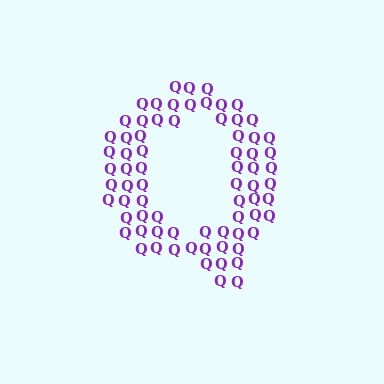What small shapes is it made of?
It is made of small letter Q's.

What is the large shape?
The large shape is the letter Q.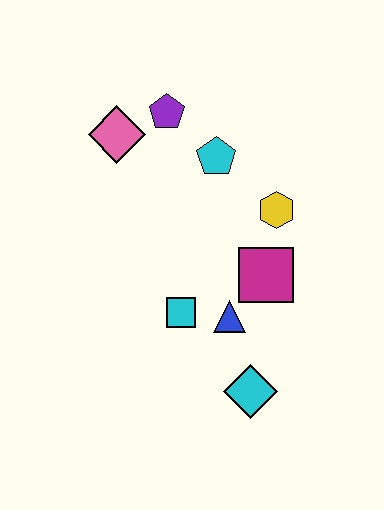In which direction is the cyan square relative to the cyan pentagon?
The cyan square is below the cyan pentagon.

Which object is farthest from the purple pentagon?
The cyan diamond is farthest from the purple pentagon.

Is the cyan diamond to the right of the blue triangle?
Yes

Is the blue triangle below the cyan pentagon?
Yes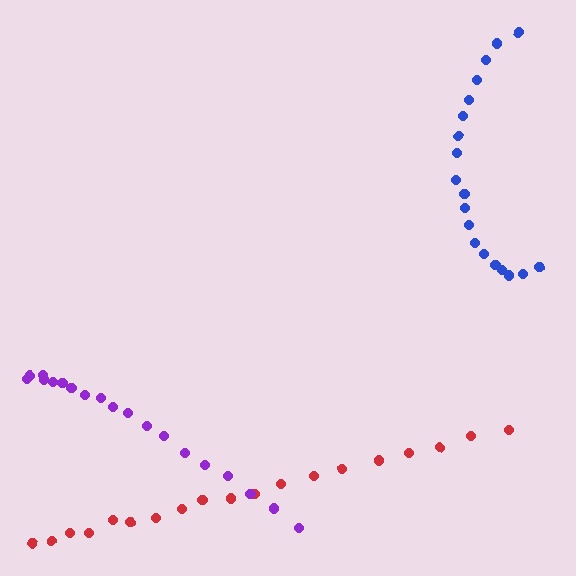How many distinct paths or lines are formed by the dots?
There are 3 distinct paths.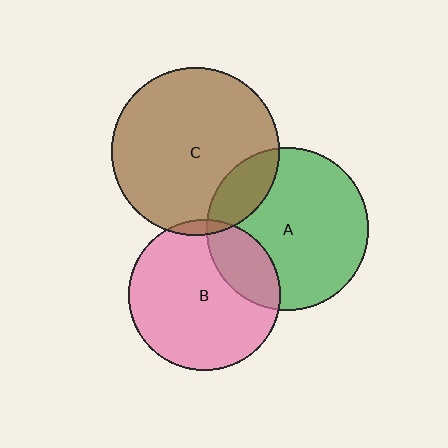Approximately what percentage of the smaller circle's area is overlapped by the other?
Approximately 20%.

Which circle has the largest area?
Circle C (brown).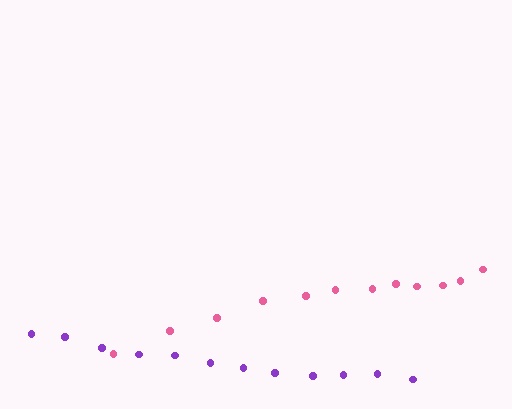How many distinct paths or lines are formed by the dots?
There are 2 distinct paths.